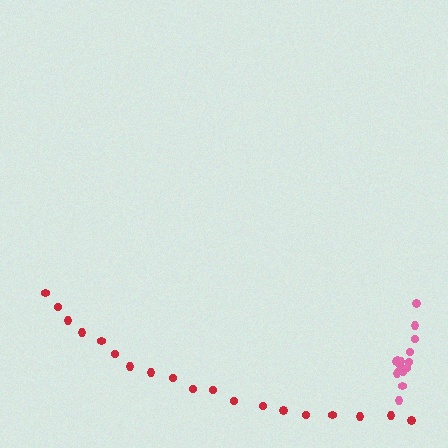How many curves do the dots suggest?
There are 2 distinct paths.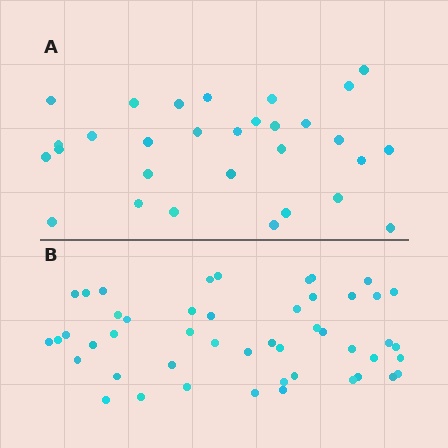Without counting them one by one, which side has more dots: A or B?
Region B (the bottom region) has more dots.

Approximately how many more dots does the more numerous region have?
Region B has approximately 20 more dots than region A.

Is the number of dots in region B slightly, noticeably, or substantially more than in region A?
Region B has substantially more. The ratio is roughly 1.6 to 1.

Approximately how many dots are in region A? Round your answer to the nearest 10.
About 30 dots.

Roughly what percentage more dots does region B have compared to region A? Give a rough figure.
About 60% more.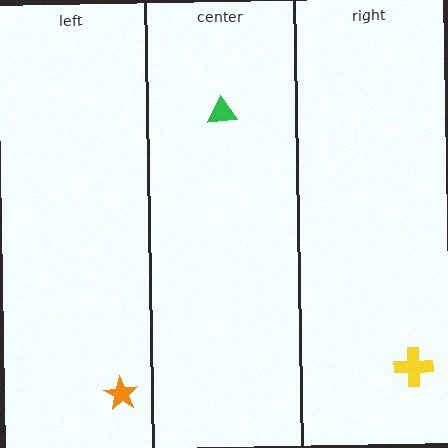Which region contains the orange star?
The left region.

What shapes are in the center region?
The green triangle.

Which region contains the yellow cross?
The right region.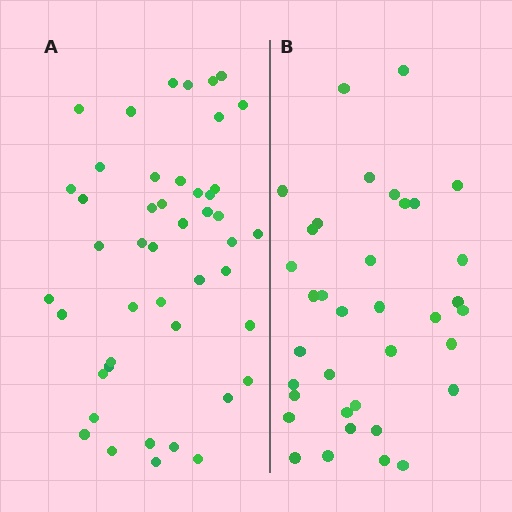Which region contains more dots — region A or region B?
Region A (the left region) has more dots.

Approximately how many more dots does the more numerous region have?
Region A has roughly 10 or so more dots than region B.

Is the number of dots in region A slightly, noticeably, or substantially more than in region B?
Region A has noticeably more, but not dramatically so. The ratio is roughly 1.3 to 1.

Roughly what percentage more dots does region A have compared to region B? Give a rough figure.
About 30% more.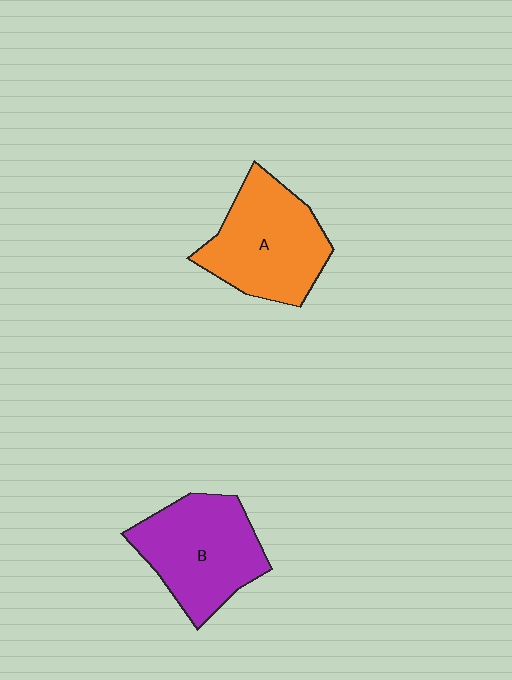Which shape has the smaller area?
Shape B (purple).